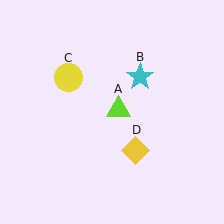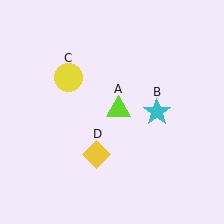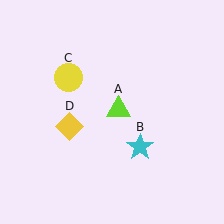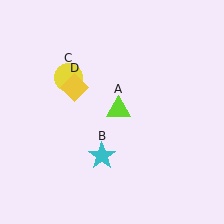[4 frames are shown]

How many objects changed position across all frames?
2 objects changed position: cyan star (object B), yellow diamond (object D).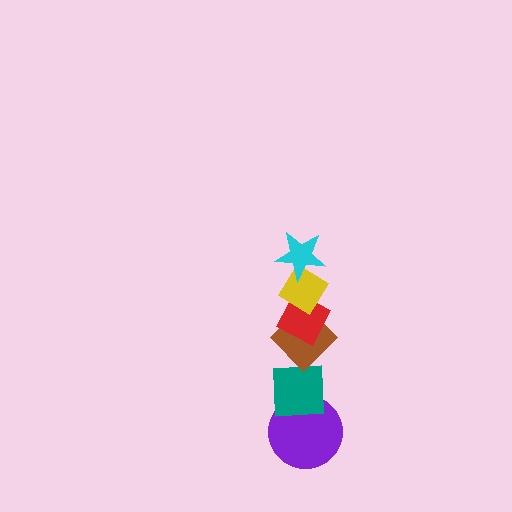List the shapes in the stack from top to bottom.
From top to bottom: the cyan star, the yellow diamond, the red diamond, the brown diamond, the teal square, the purple circle.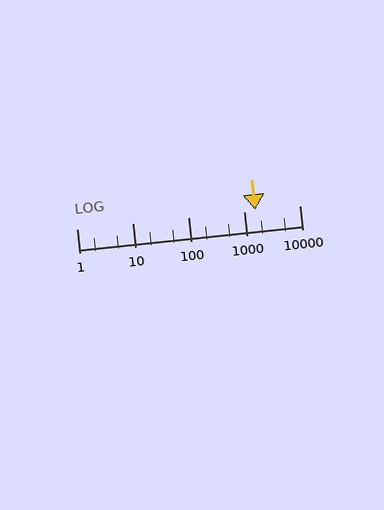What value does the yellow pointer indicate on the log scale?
The pointer indicates approximately 1600.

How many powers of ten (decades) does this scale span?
The scale spans 4 decades, from 1 to 10000.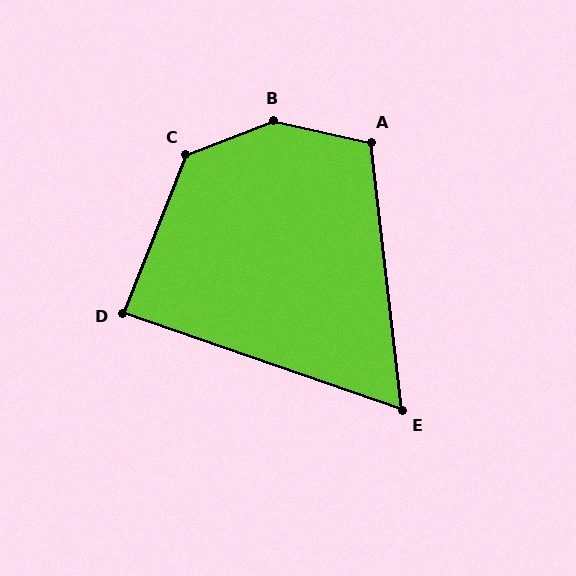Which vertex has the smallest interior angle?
E, at approximately 64 degrees.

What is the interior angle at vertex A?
Approximately 109 degrees (obtuse).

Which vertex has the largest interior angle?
B, at approximately 146 degrees.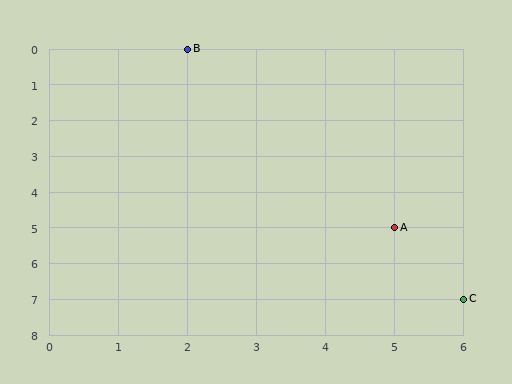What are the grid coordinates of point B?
Point B is at grid coordinates (2, 0).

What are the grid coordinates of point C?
Point C is at grid coordinates (6, 7).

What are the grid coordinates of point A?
Point A is at grid coordinates (5, 5).